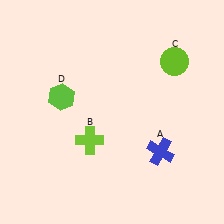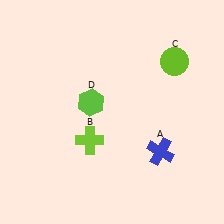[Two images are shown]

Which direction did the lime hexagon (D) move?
The lime hexagon (D) moved right.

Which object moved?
The lime hexagon (D) moved right.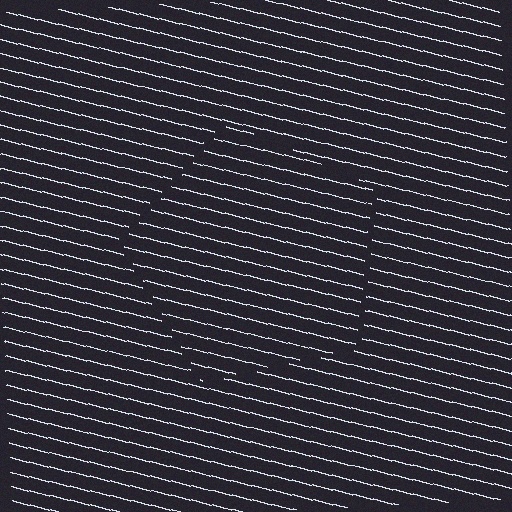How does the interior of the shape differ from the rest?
The interior of the shape contains the same grating, shifted by half a period — the contour is defined by the phase discontinuity where line-ends from the inner and outer gratings abut.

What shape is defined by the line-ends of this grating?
An illusory pentagon. The interior of the shape contains the same grating, shifted by half a period — the contour is defined by the phase discontinuity where line-ends from the inner and outer gratings abut.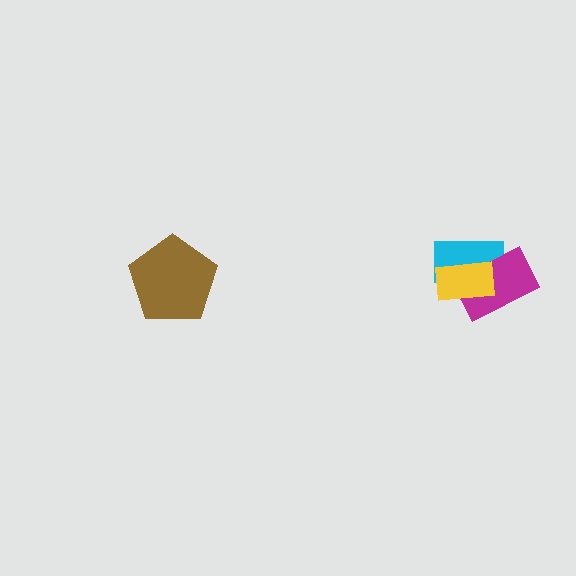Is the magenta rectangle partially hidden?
Yes, it is partially covered by another shape.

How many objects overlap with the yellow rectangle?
2 objects overlap with the yellow rectangle.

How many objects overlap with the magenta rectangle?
2 objects overlap with the magenta rectangle.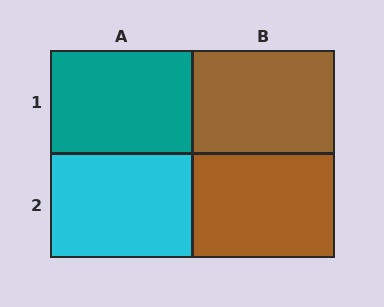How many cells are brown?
2 cells are brown.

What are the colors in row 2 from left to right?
Cyan, brown.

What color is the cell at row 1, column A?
Teal.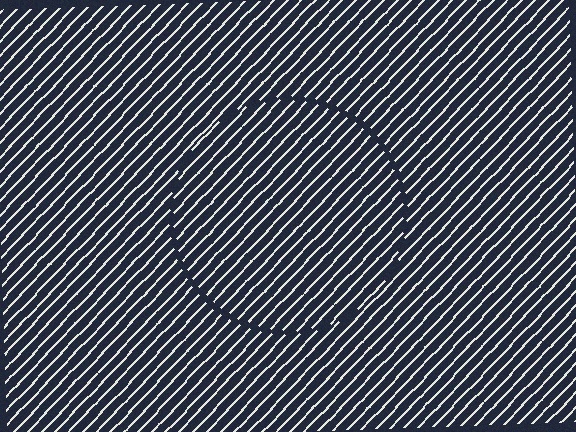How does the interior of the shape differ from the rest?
The interior of the shape contains the same grating, shifted by half a period — the contour is defined by the phase discontinuity where line-ends from the inner and outer gratings abut.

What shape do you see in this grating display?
An illusory circle. The interior of the shape contains the same grating, shifted by half a period — the contour is defined by the phase discontinuity where line-ends from the inner and outer gratings abut.